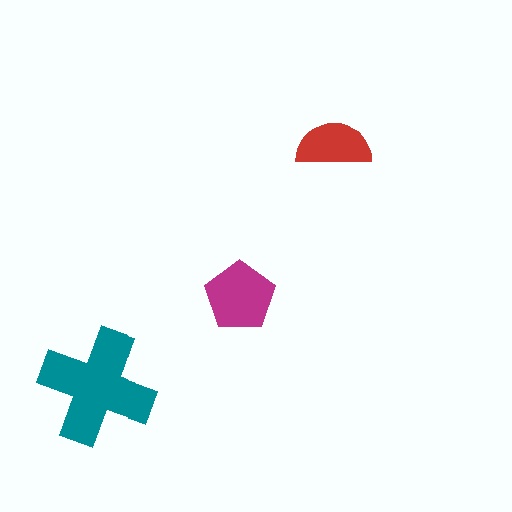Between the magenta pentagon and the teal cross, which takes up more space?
The teal cross.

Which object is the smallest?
The red semicircle.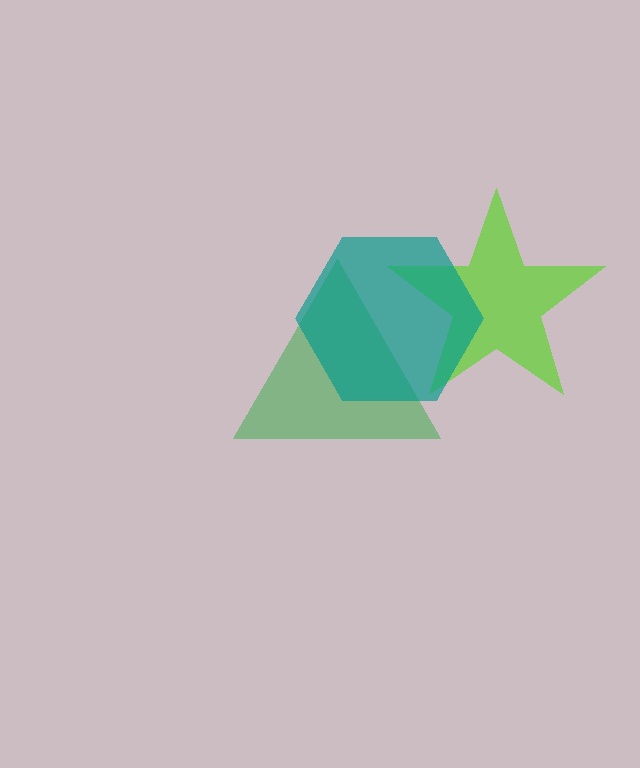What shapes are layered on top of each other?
The layered shapes are: a green triangle, a lime star, a teal hexagon.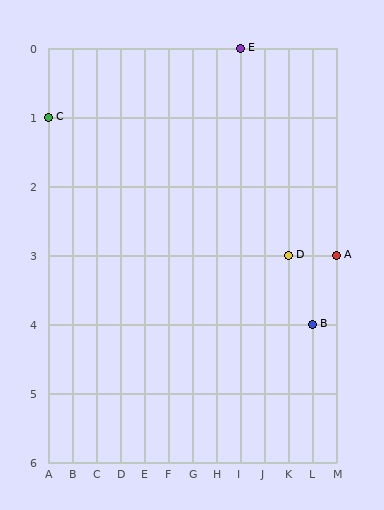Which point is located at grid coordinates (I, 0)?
Point E is at (I, 0).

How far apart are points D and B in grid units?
Points D and B are 1 column and 1 row apart (about 1.4 grid units diagonally).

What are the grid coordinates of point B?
Point B is at grid coordinates (L, 4).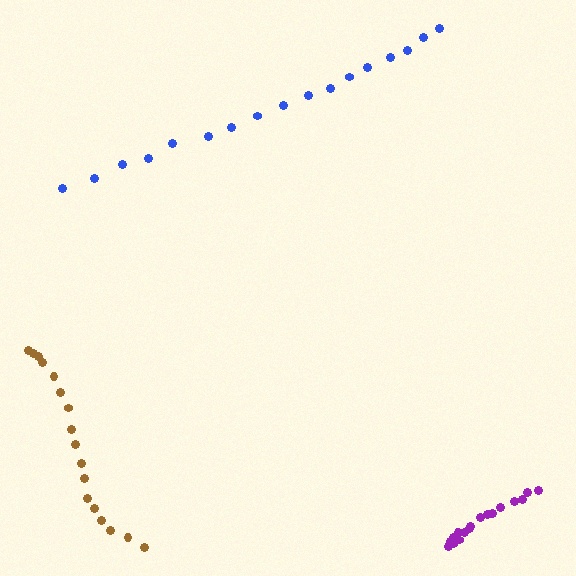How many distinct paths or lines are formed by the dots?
There are 3 distinct paths.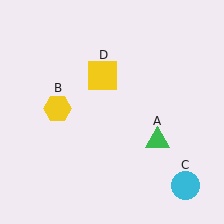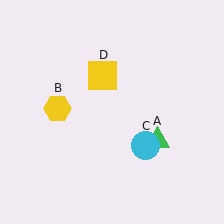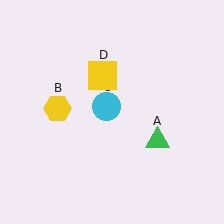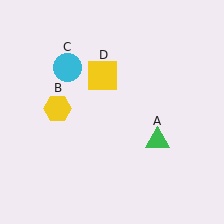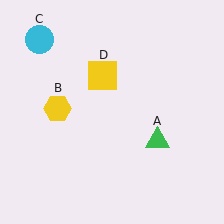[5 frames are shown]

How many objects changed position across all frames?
1 object changed position: cyan circle (object C).